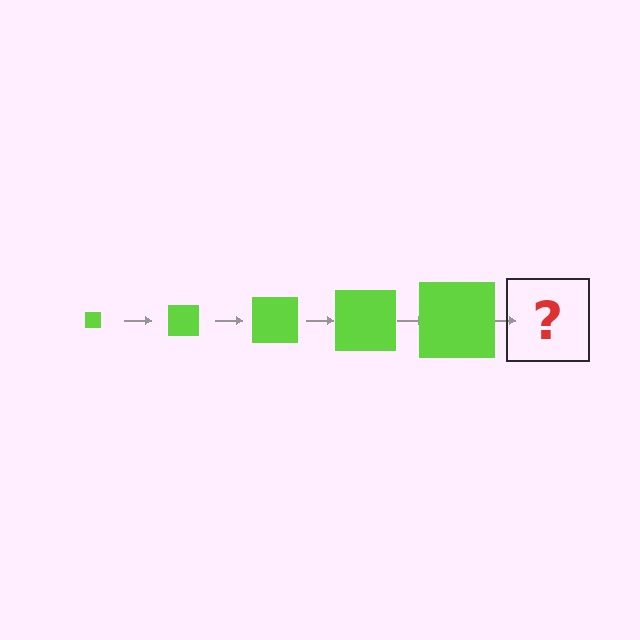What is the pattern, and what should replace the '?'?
The pattern is that the square gets progressively larger each step. The '?' should be a lime square, larger than the previous one.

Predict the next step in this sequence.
The next step is a lime square, larger than the previous one.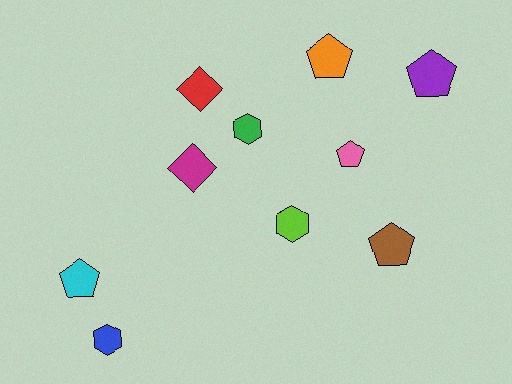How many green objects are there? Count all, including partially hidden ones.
There is 1 green object.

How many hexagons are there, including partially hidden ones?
There are 3 hexagons.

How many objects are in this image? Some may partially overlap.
There are 10 objects.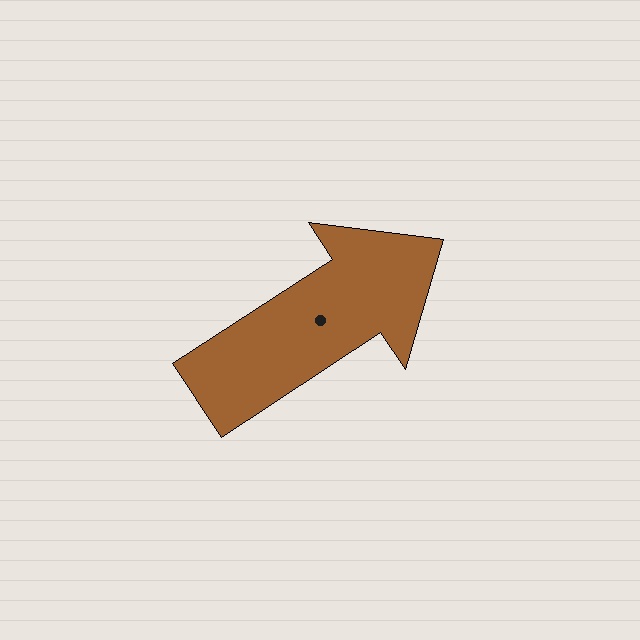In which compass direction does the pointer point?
Northeast.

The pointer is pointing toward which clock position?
Roughly 2 o'clock.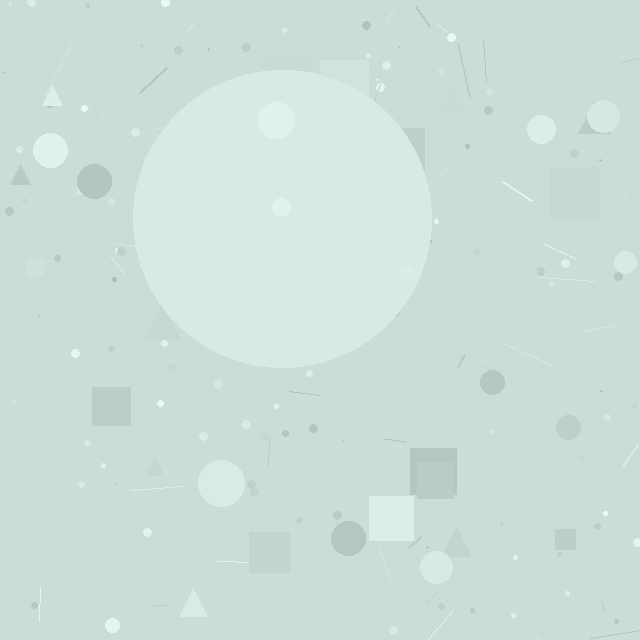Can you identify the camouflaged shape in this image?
The camouflaged shape is a circle.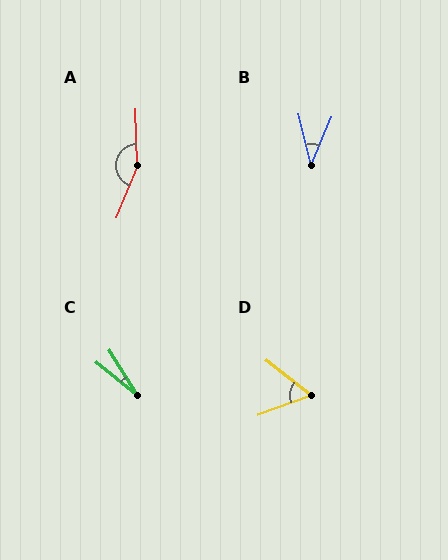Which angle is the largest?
A, at approximately 157 degrees.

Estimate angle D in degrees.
Approximately 58 degrees.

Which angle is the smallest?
C, at approximately 19 degrees.